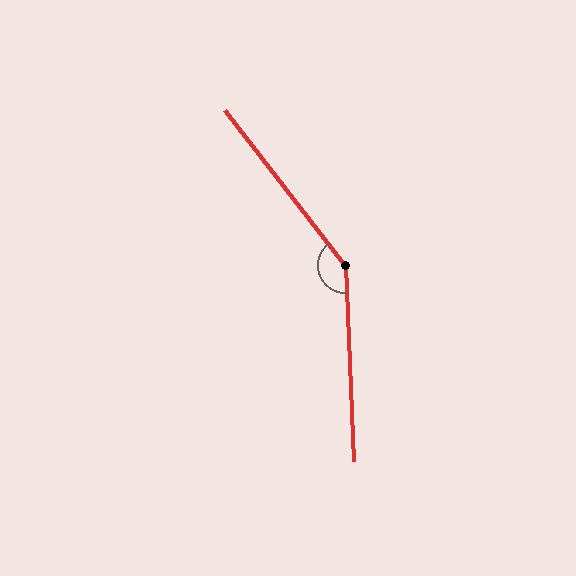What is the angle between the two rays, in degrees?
Approximately 145 degrees.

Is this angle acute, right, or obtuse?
It is obtuse.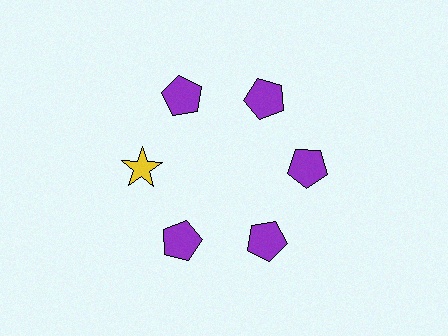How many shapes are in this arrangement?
There are 6 shapes arranged in a ring pattern.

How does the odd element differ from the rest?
It differs in both color (yellow instead of purple) and shape (star instead of pentagon).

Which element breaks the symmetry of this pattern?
The yellow star at roughly the 9 o'clock position breaks the symmetry. All other shapes are purple pentagons.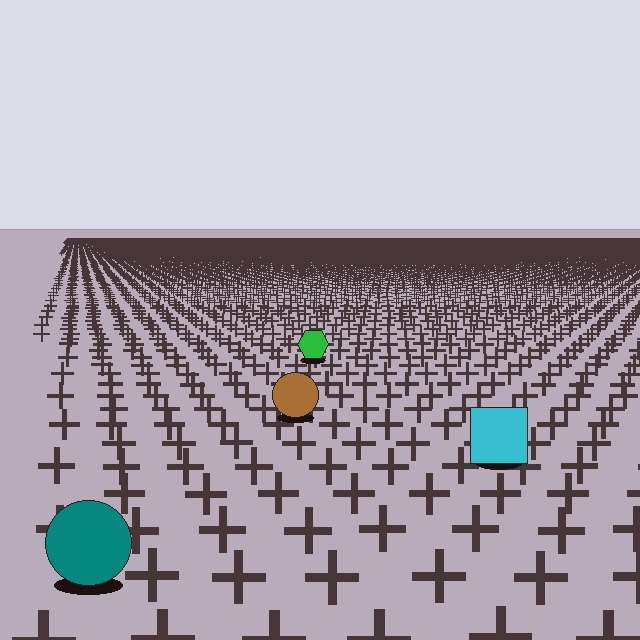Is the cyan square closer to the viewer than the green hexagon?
Yes. The cyan square is closer — you can tell from the texture gradient: the ground texture is coarser near it.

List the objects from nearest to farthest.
From nearest to farthest: the teal circle, the cyan square, the brown circle, the green hexagon.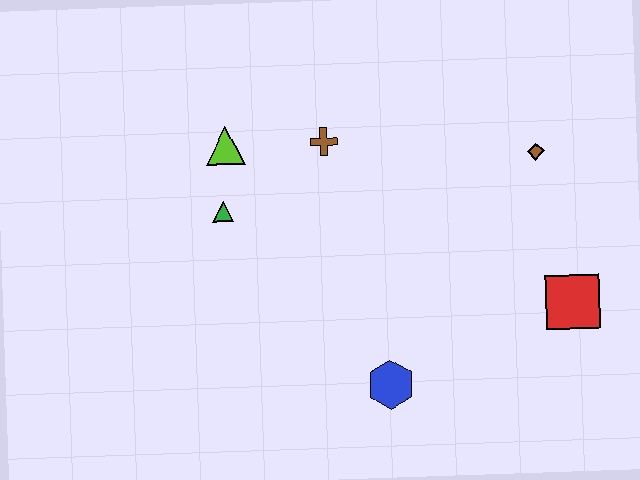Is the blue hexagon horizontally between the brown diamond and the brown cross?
Yes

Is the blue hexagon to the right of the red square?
No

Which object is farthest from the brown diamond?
The green triangle is farthest from the brown diamond.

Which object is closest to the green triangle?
The lime triangle is closest to the green triangle.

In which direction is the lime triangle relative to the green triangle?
The lime triangle is above the green triangle.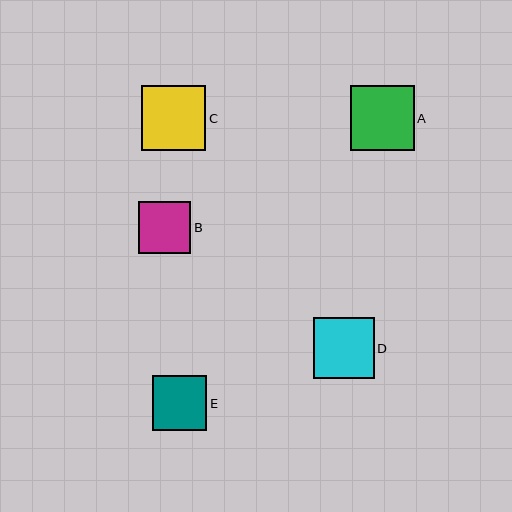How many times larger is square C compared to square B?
Square C is approximately 1.2 times the size of square B.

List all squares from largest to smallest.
From largest to smallest: C, A, D, E, B.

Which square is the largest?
Square C is the largest with a size of approximately 64 pixels.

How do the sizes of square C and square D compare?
Square C and square D are approximately the same size.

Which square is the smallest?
Square B is the smallest with a size of approximately 52 pixels.